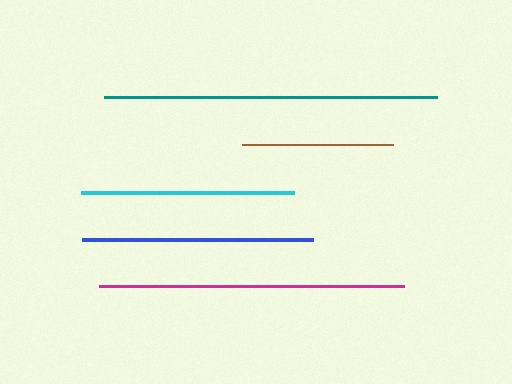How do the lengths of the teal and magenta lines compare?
The teal and magenta lines are approximately the same length.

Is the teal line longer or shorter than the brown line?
The teal line is longer than the brown line.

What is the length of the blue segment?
The blue segment is approximately 231 pixels long.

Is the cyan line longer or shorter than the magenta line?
The magenta line is longer than the cyan line.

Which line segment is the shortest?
The brown line is the shortest at approximately 151 pixels.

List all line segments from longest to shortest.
From longest to shortest: teal, magenta, blue, cyan, brown.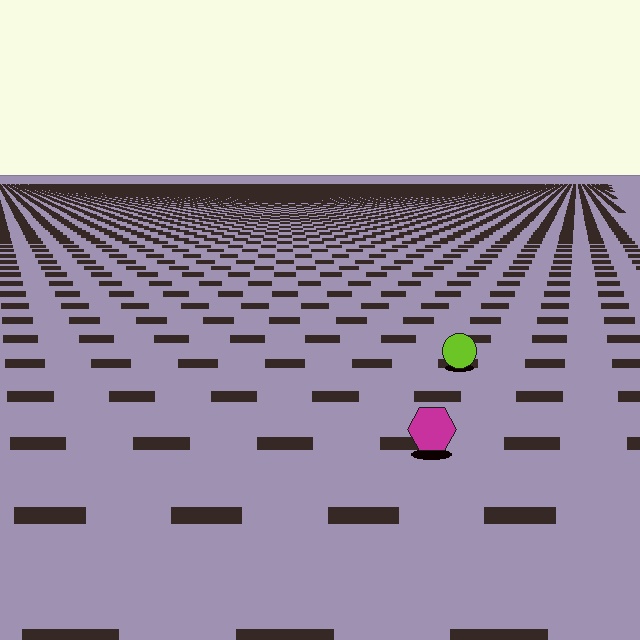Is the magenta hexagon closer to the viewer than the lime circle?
Yes. The magenta hexagon is closer — you can tell from the texture gradient: the ground texture is coarser near it.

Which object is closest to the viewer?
The magenta hexagon is closest. The texture marks near it are larger and more spread out.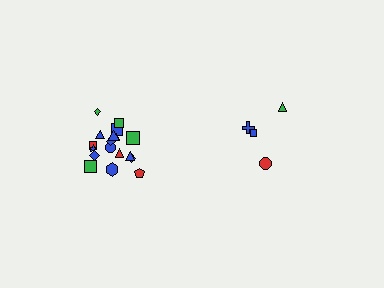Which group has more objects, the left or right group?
The left group.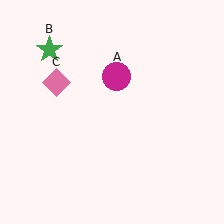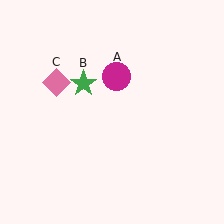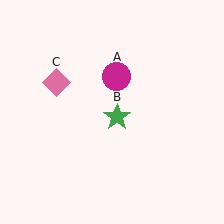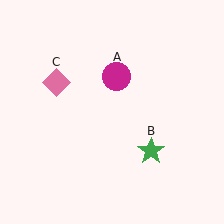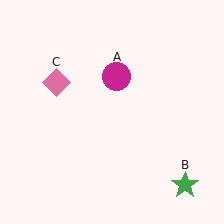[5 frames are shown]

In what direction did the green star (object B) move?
The green star (object B) moved down and to the right.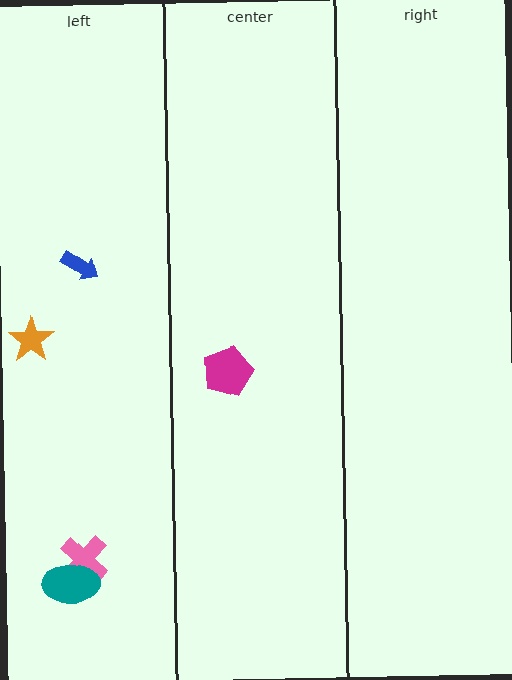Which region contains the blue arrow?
The left region.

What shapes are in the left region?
The pink cross, the orange star, the teal ellipse, the blue arrow.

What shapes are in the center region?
The magenta pentagon.